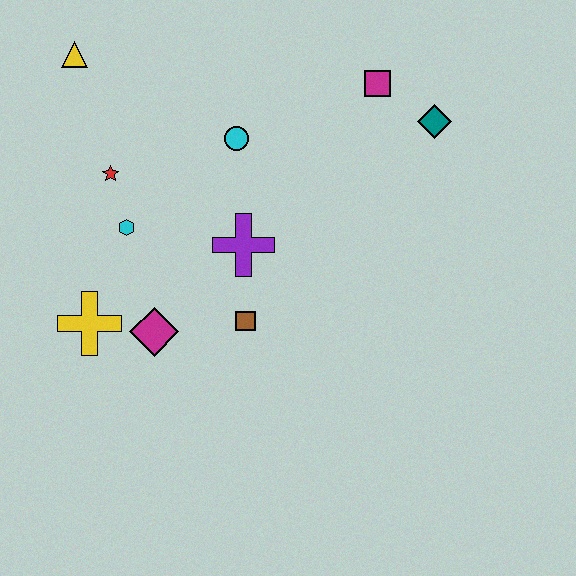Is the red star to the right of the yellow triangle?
Yes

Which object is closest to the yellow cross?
The magenta diamond is closest to the yellow cross.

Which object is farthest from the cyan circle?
The yellow cross is farthest from the cyan circle.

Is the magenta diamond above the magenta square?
No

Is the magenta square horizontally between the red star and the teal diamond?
Yes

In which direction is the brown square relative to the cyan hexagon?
The brown square is to the right of the cyan hexagon.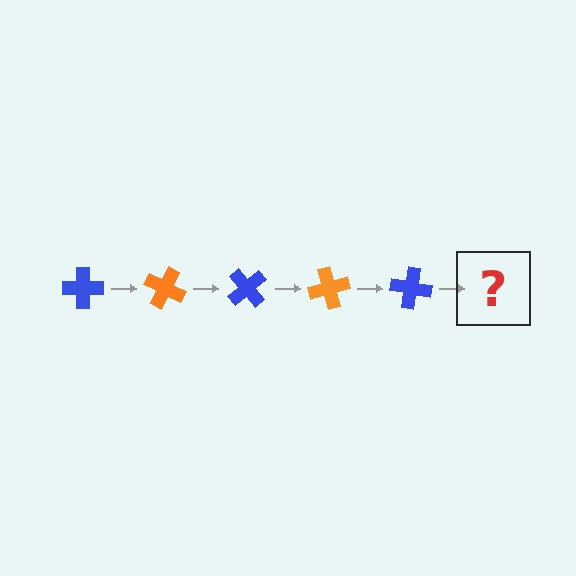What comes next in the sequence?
The next element should be an orange cross, rotated 125 degrees from the start.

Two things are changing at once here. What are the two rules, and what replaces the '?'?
The two rules are that it rotates 25 degrees each step and the color cycles through blue and orange. The '?' should be an orange cross, rotated 125 degrees from the start.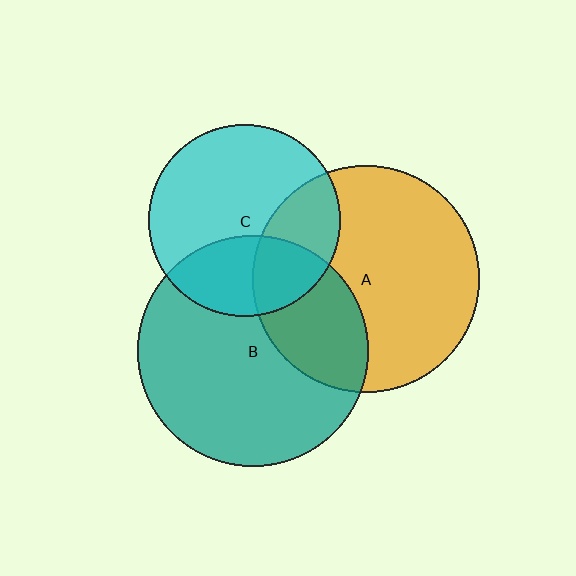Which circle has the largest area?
Circle B (teal).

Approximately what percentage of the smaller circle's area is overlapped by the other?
Approximately 30%.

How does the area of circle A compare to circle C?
Approximately 1.4 times.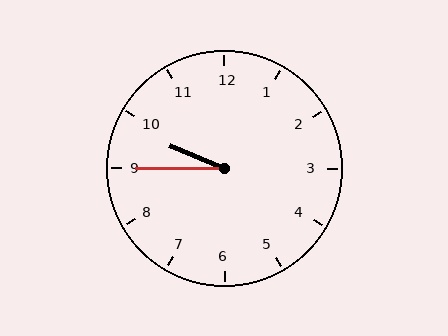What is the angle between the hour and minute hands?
Approximately 22 degrees.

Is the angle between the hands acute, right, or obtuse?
It is acute.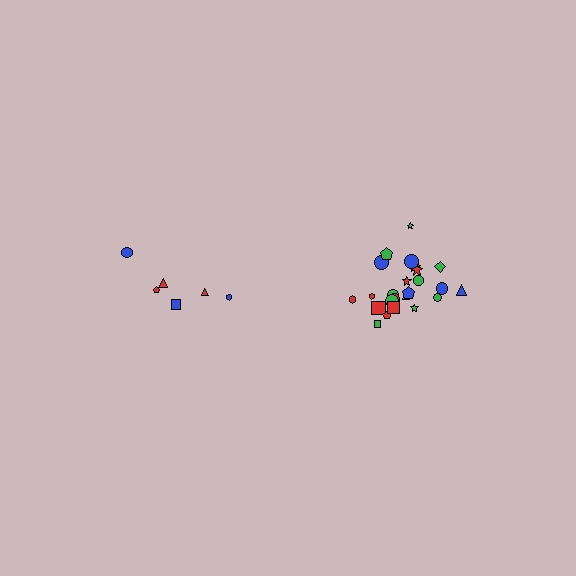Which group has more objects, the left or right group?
The right group.